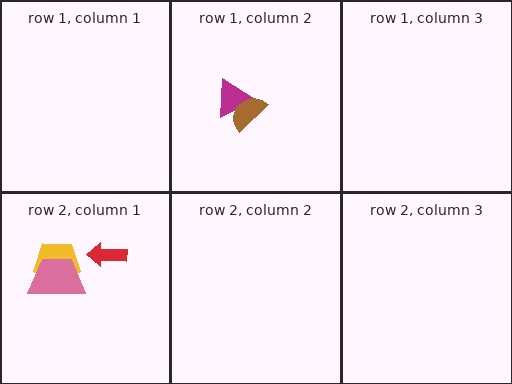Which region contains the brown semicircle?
The row 1, column 2 region.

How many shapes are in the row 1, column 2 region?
2.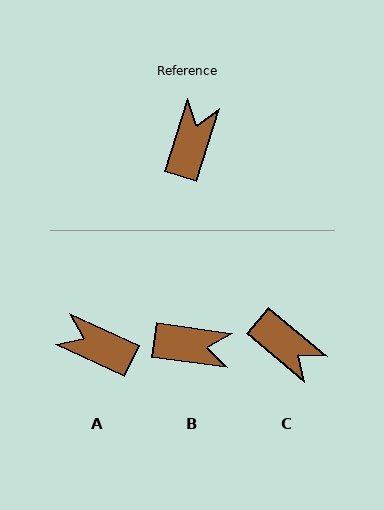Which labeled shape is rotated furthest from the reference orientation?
C, about 112 degrees away.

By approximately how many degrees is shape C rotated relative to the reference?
Approximately 112 degrees clockwise.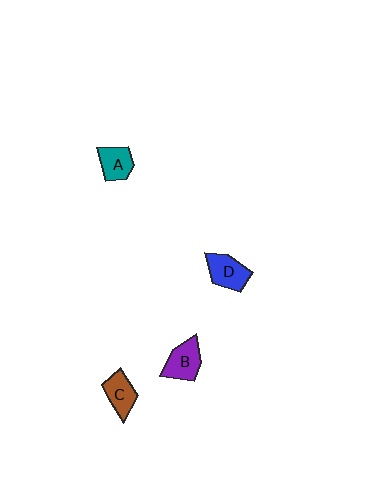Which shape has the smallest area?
Shape A (teal).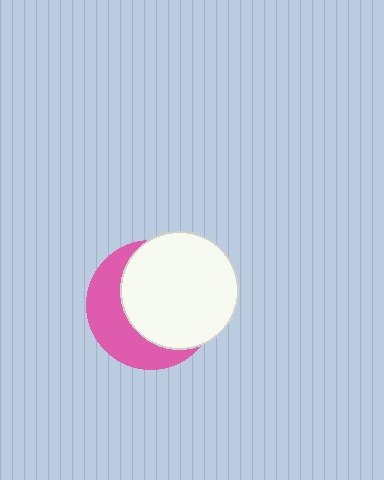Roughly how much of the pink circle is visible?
A small part of it is visible (roughly 38%).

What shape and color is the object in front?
The object in front is a white circle.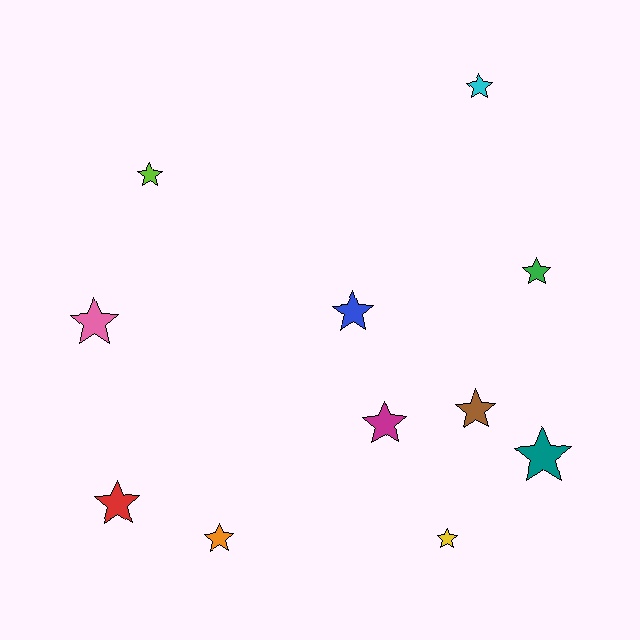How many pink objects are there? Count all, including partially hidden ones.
There is 1 pink object.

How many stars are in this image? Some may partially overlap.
There are 11 stars.